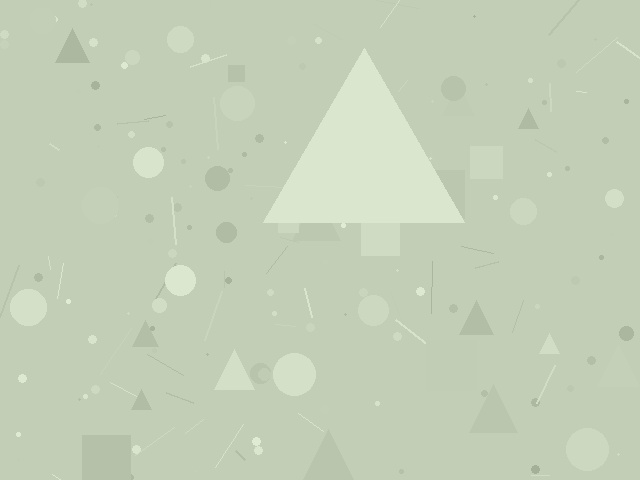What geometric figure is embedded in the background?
A triangle is embedded in the background.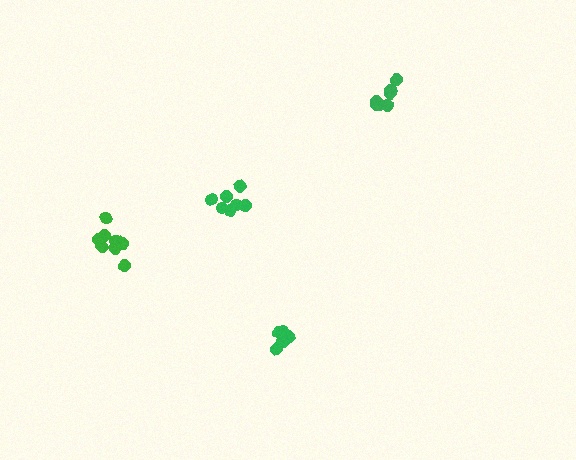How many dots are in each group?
Group 1: 7 dots, Group 2: 9 dots, Group 3: 7 dots, Group 4: 7 dots (30 total).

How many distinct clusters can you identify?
There are 4 distinct clusters.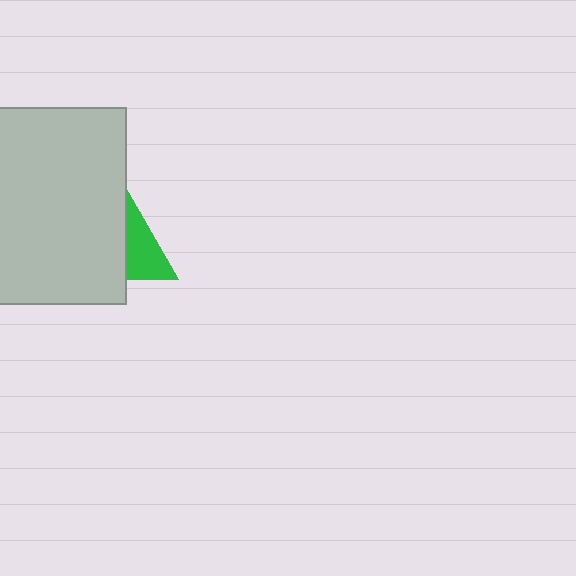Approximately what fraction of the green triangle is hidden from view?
Roughly 56% of the green triangle is hidden behind the light gray rectangle.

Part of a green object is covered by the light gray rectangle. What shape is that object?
It is a triangle.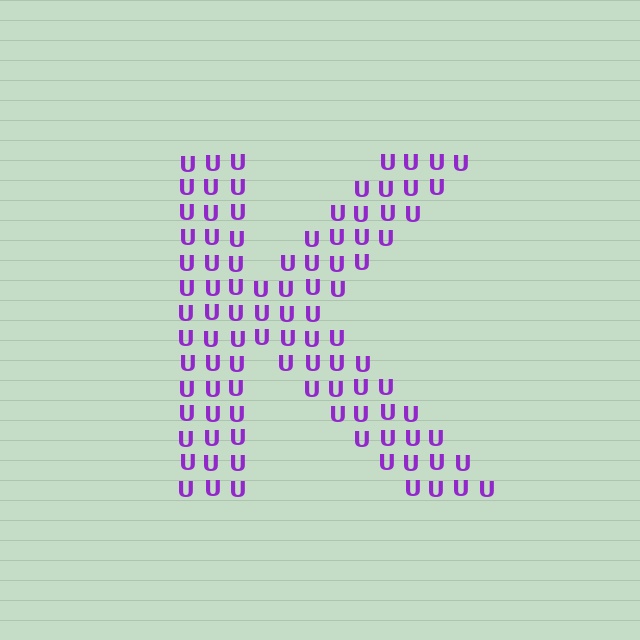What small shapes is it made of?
It is made of small letter U's.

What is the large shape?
The large shape is the letter K.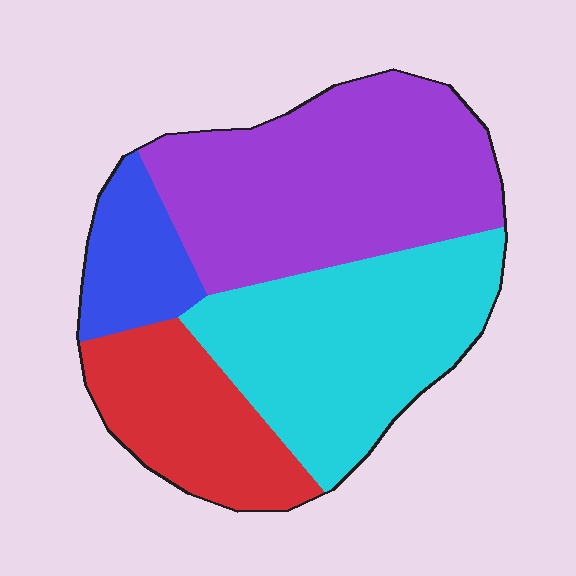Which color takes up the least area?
Blue, at roughly 10%.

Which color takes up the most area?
Purple, at roughly 40%.